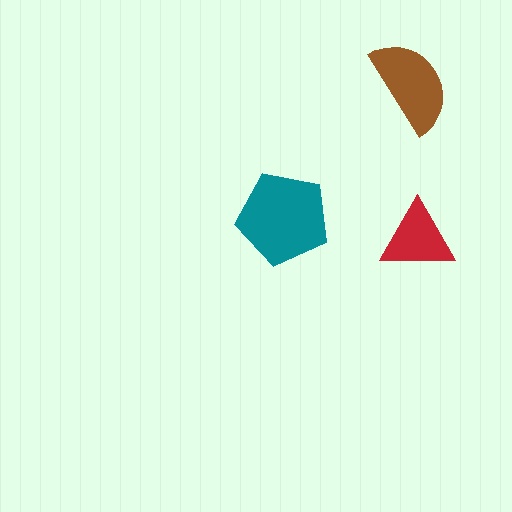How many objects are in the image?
There are 3 objects in the image.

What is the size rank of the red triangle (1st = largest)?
3rd.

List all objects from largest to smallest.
The teal pentagon, the brown semicircle, the red triangle.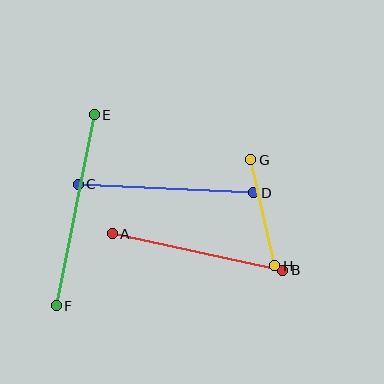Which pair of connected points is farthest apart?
Points E and F are farthest apart.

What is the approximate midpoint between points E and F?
The midpoint is at approximately (75, 210) pixels.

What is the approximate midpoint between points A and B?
The midpoint is at approximately (198, 252) pixels.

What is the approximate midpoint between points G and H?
The midpoint is at approximately (263, 213) pixels.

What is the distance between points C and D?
The distance is approximately 175 pixels.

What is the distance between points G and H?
The distance is approximately 109 pixels.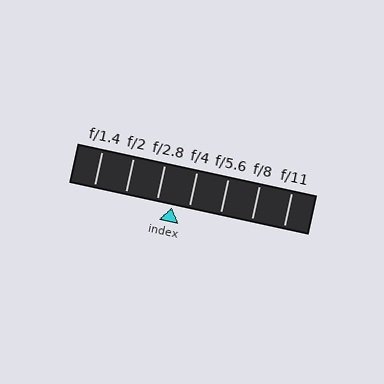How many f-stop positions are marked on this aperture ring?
There are 7 f-stop positions marked.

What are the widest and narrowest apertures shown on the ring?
The widest aperture shown is f/1.4 and the narrowest is f/11.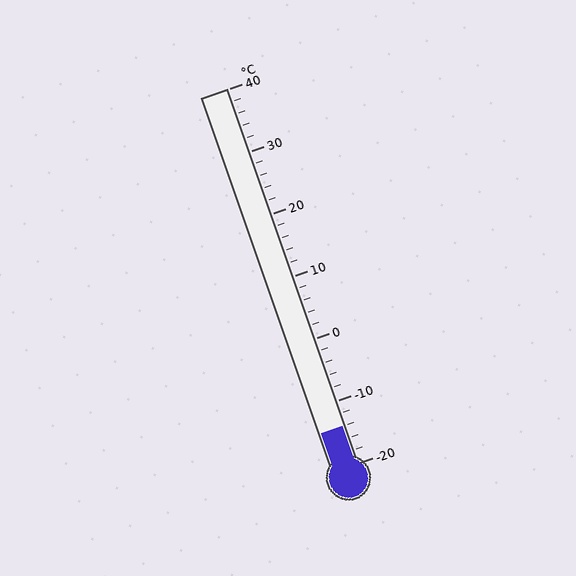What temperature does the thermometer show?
The thermometer shows approximately -14°C.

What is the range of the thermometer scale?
The thermometer scale ranges from -20°C to 40°C.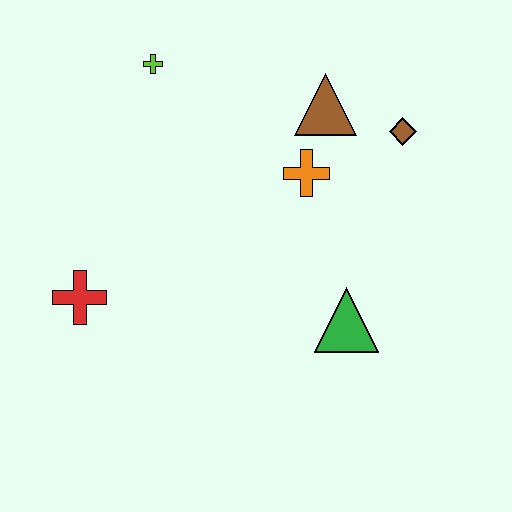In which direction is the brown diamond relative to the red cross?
The brown diamond is to the right of the red cross.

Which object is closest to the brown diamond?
The brown triangle is closest to the brown diamond.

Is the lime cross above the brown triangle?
Yes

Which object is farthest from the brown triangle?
The red cross is farthest from the brown triangle.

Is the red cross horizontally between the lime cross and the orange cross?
No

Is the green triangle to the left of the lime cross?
No